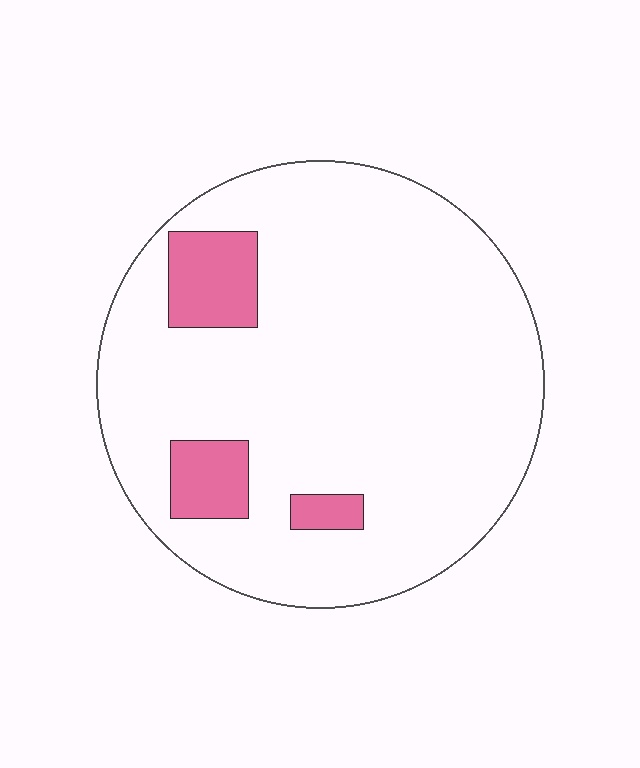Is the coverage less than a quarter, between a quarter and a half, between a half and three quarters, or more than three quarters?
Less than a quarter.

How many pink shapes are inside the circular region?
3.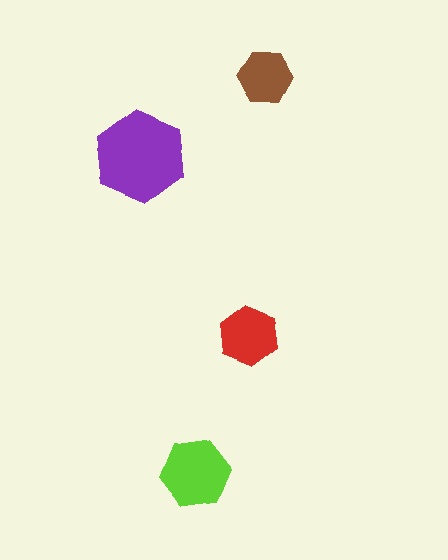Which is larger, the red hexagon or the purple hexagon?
The purple one.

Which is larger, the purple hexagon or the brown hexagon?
The purple one.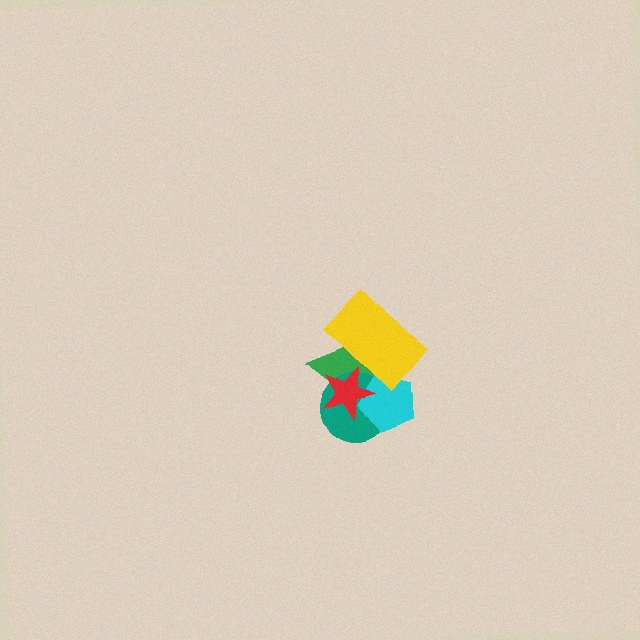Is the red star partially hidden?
Yes, it is partially covered by another shape.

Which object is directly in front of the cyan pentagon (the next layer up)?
The red star is directly in front of the cyan pentagon.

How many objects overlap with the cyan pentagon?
4 objects overlap with the cyan pentagon.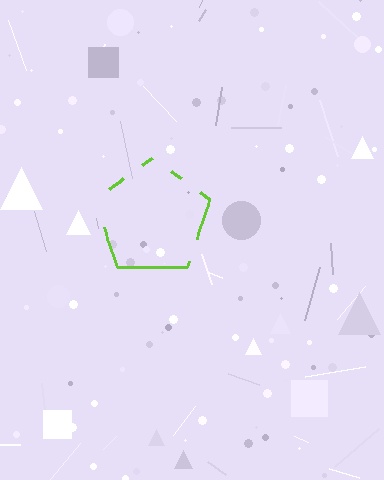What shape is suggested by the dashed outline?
The dashed outline suggests a pentagon.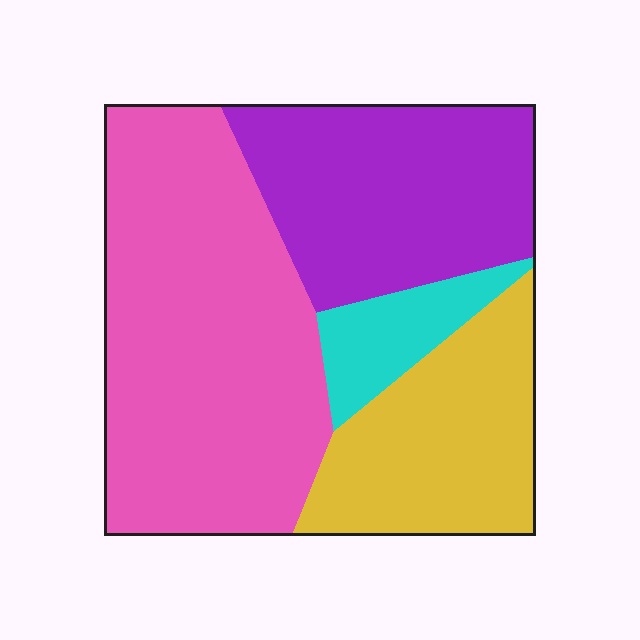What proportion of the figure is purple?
Purple covers about 25% of the figure.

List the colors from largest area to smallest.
From largest to smallest: pink, purple, yellow, cyan.